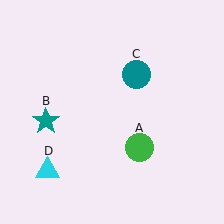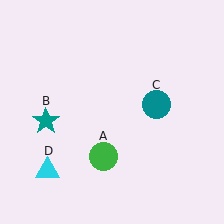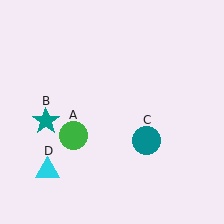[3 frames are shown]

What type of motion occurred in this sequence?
The green circle (object A), teal circle (object C) rotated clockwise around the center of the scene.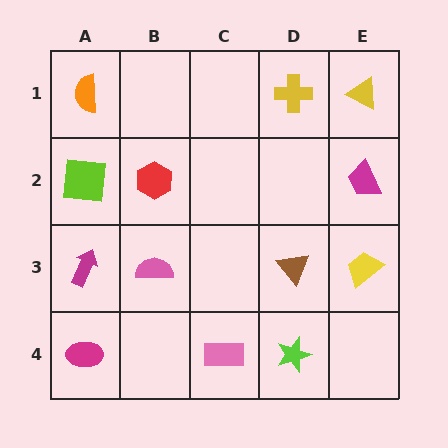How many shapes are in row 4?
3 shapes.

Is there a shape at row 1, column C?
No, that cell is empty.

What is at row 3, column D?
A brown triangle.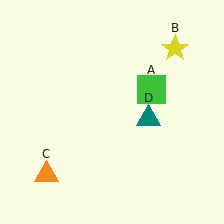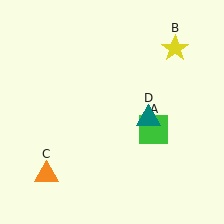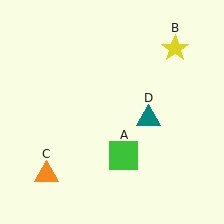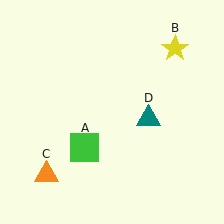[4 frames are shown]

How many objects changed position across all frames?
1 object changed position: green square (object A).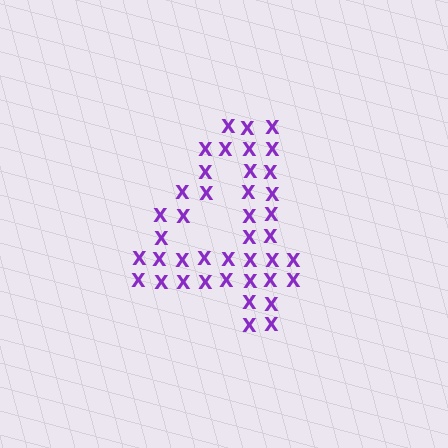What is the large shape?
The large shape is the digit 4.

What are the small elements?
The small elements are letter X's.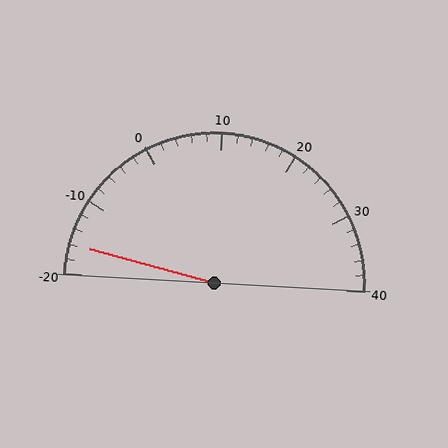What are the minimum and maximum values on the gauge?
The gauge ranges from -20 to 40.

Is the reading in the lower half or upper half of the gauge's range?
The reading is in the lower half of the range (-20 to 40).